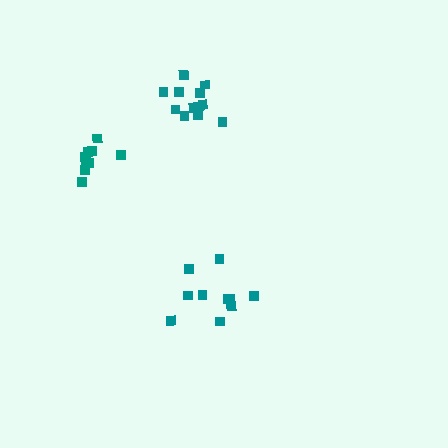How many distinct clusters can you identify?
There are 3 distinct clusters.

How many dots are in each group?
Group 1: 12 dots, Group 2: 10 dots, Group 3: 9 dots (31 total).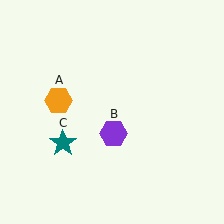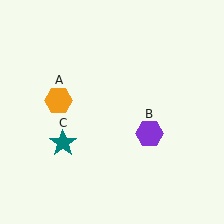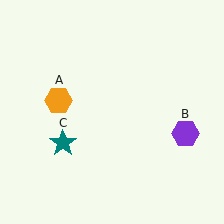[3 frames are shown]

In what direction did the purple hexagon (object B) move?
The purple hexagon (object B) moved right.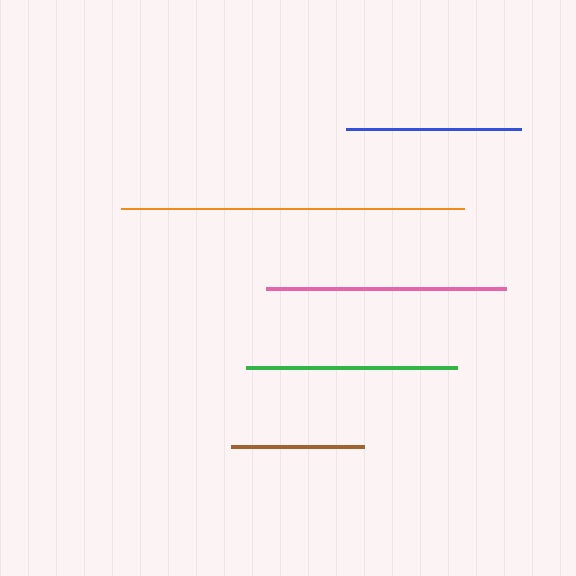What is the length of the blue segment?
The blue segment is approximately 175 pixels long.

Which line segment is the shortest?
The brown line is the shortest at approximately 132 pixels.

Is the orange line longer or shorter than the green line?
The orange line is longer than the green line.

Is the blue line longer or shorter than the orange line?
The orange line is longer than the blue line.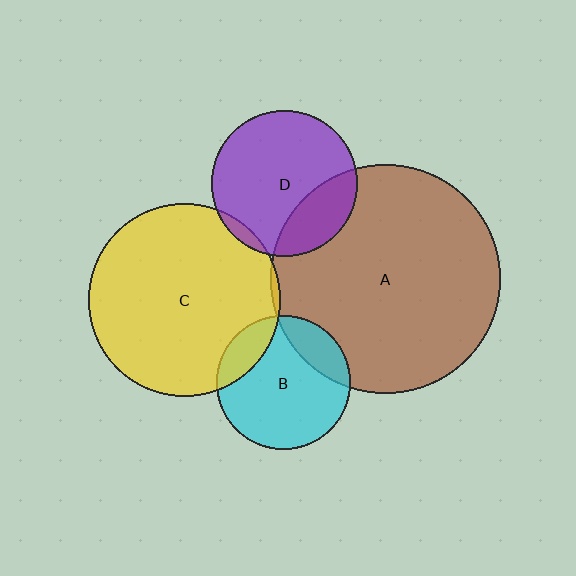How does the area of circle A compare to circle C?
Approximately 1.4 times.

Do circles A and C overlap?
Yes.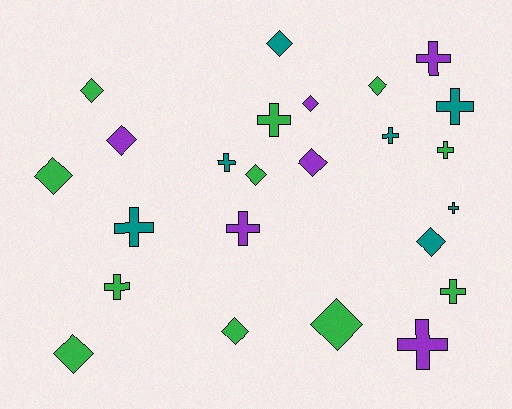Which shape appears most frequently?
Diamond, with 12 objects.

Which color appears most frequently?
Green, with 11 objects.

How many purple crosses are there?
There are 3 purple crosses.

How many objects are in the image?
There are 24 objects.